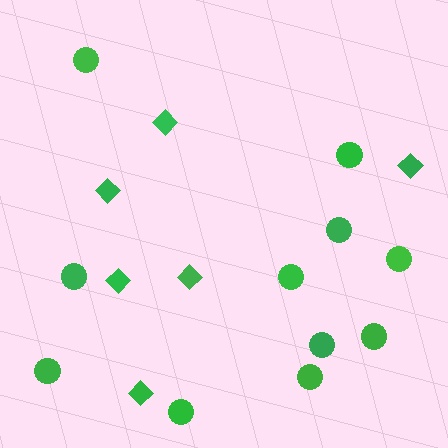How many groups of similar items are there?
There are 2 groups: one group of diamonds (6) and one group of circles (11).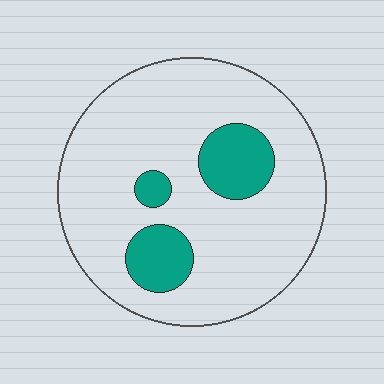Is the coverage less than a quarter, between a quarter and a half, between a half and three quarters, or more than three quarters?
Less than a quarter.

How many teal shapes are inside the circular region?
3.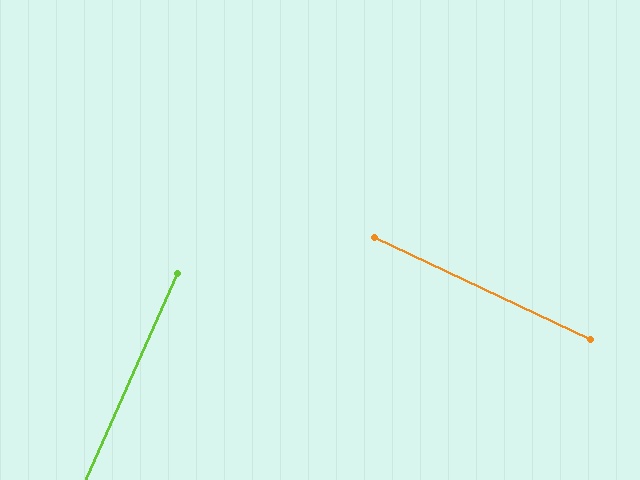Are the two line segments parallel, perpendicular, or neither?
Perpendicular — they meet at approximately 89°.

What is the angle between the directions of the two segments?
Approximately 89 degrees.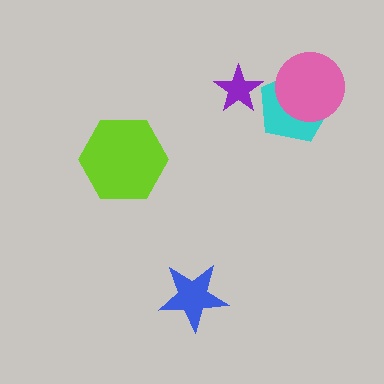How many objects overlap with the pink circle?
1 object overlaps with the pink circle.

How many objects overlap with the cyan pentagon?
1 object overlaps with the cyan pentagon.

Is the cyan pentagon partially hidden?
Yes, it is partially covered by another shape.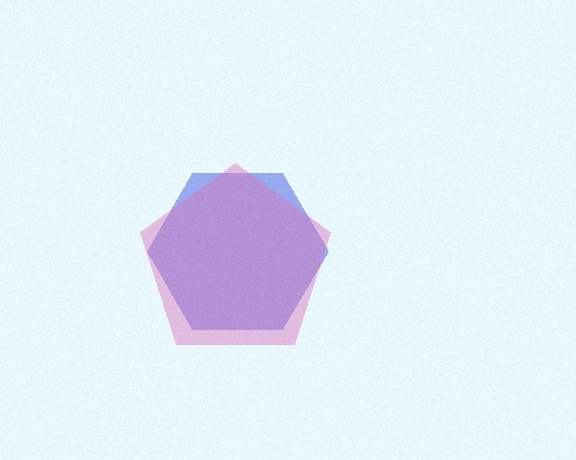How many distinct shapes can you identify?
There are 2 distinct shapes: a blue hexagon, a pink pentagon.